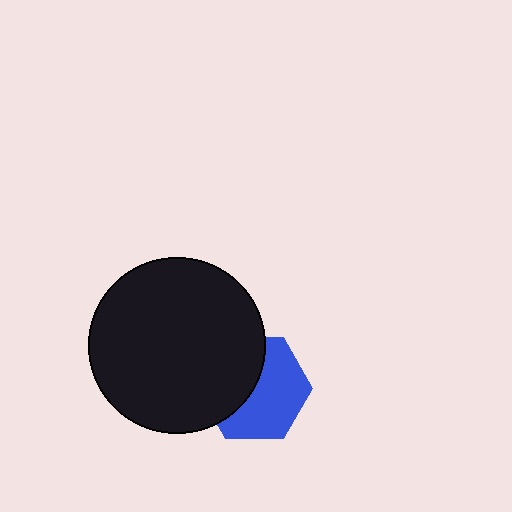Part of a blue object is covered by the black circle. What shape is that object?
It is a hexagon.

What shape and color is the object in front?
The object in front is a black circle.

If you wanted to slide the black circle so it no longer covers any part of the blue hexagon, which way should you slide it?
Slide it left — that is the most direct way to separate the two shapes.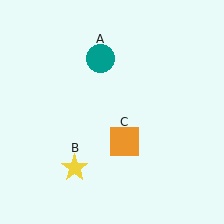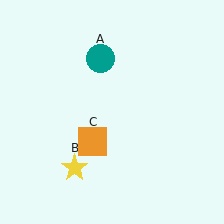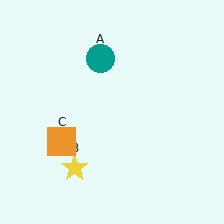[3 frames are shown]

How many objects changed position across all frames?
1 object changed position: orange square (object C).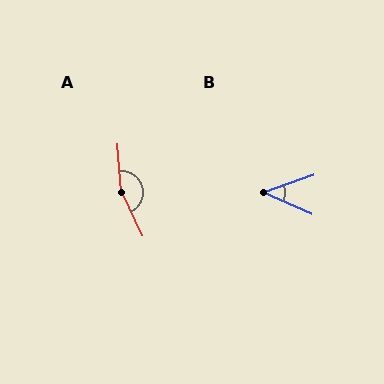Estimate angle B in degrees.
Approximately 43 degrees.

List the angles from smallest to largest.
B (43°), A (159°).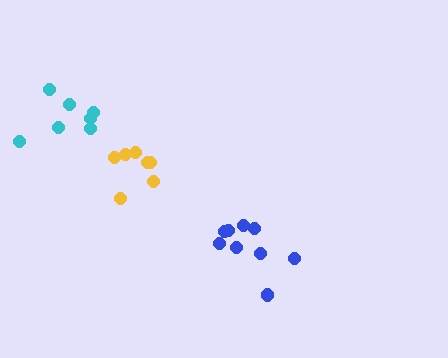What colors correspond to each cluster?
The clusters are colored: yellow, cyan, blue.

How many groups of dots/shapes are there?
There are 3 groups.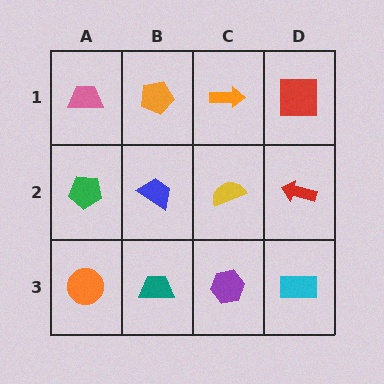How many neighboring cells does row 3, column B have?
3.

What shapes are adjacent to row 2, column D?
A red square (row 1, column D), a cyan rectangle (row 3, column D), a yellow semicircle (row 2, column C).